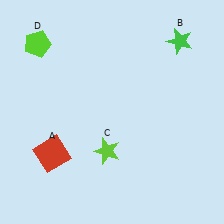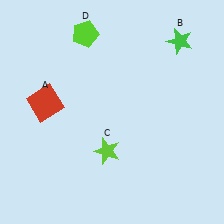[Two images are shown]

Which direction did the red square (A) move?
The red square (A) moved up.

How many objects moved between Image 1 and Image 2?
2 objects moved between the two images.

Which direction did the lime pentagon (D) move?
The lime pentagon (D) moved right.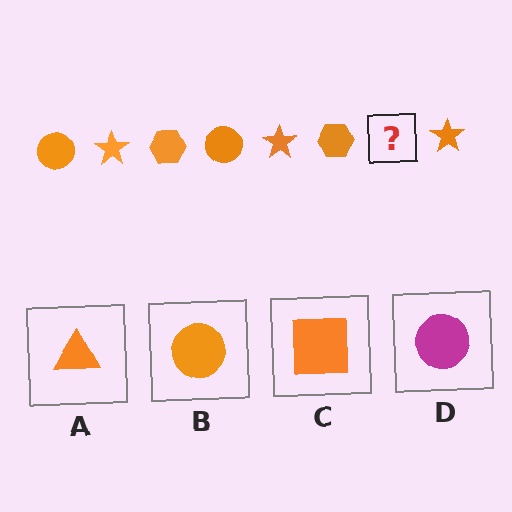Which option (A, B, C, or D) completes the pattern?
B.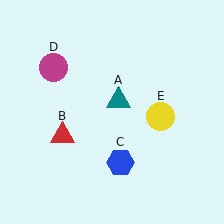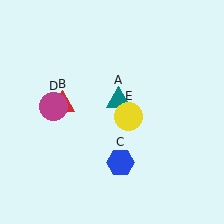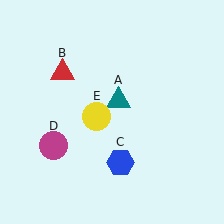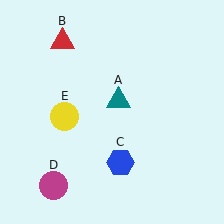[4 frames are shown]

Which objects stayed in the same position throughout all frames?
Teal triangle (object A) and blue hexagon (object C) remained stationary.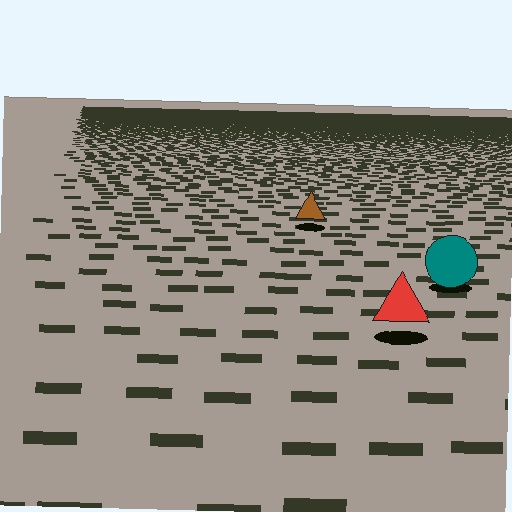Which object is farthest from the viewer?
The brown triangle is farthest from the viewer. It appears smaller and the ground texture around it is denser.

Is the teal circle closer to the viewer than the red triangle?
No. The red triangle is closer — you can tell from the texture gradient: the ground texture is coarser near it.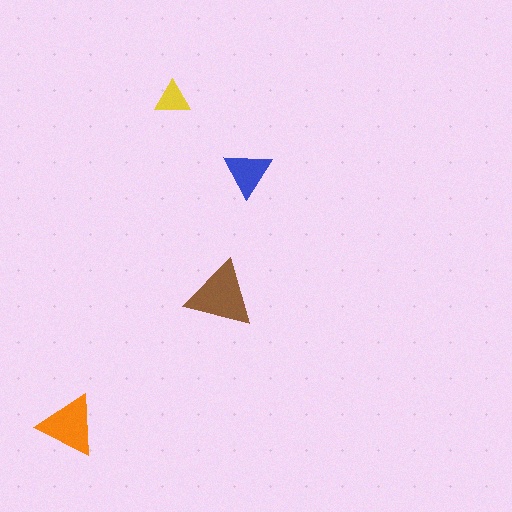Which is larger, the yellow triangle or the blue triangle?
The blue one.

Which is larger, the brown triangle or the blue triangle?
The brown one.